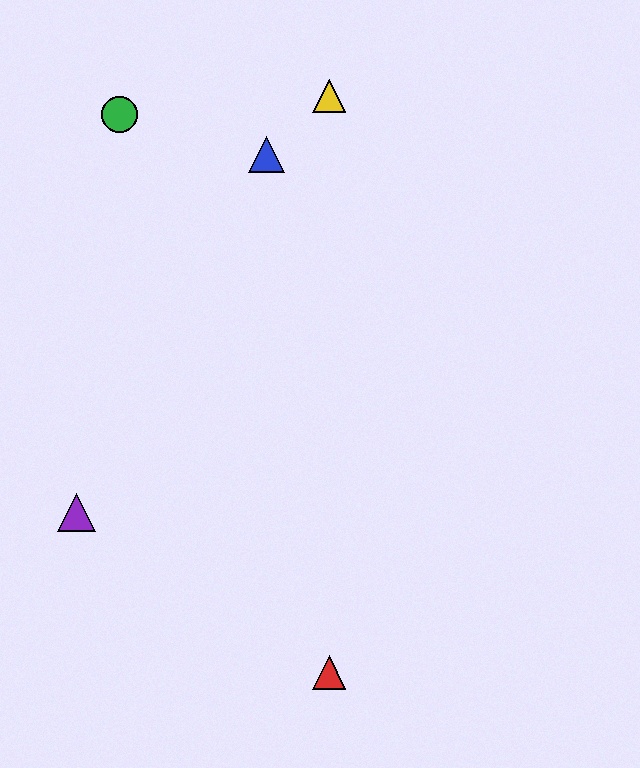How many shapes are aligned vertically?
2 shapes (the red triangle, the yellow triangle) are aligned vertically.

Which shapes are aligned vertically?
The red triangle, the yellow triangle are aligned vertically.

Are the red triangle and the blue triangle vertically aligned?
No, the red triangle is at x≈329 and the blue triangle is at x≈266.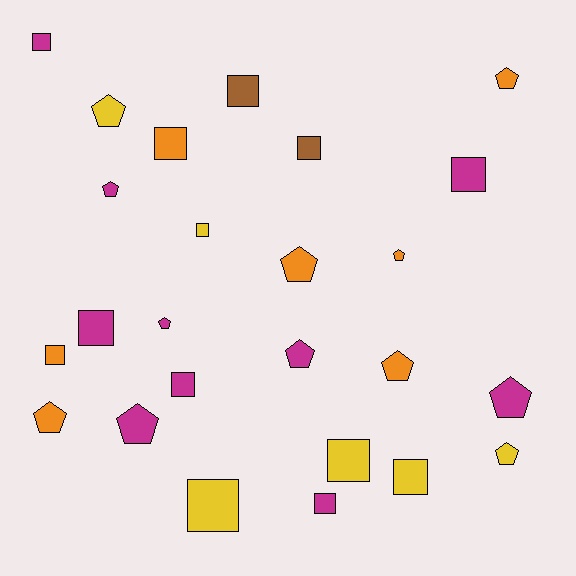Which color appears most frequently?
Magenta, with 10 objects.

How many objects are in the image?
There are 25 objects.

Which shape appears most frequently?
Square, with 13 objects.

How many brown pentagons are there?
There are no brown pentagons.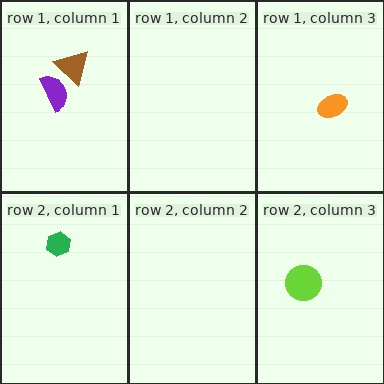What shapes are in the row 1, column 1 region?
The purple semicircle, the brown triangle.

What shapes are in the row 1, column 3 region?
The orange ellipse.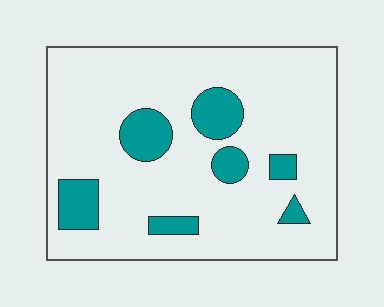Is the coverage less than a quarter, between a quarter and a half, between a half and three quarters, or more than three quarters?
Less than a quarter.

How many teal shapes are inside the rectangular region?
7.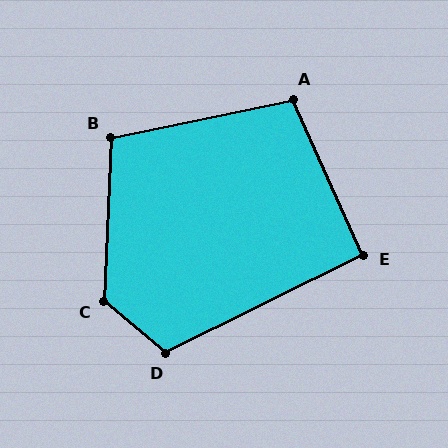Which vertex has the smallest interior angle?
E, at approximately 92 degrees.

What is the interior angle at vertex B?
Approximately 104 degrees (obtuse).